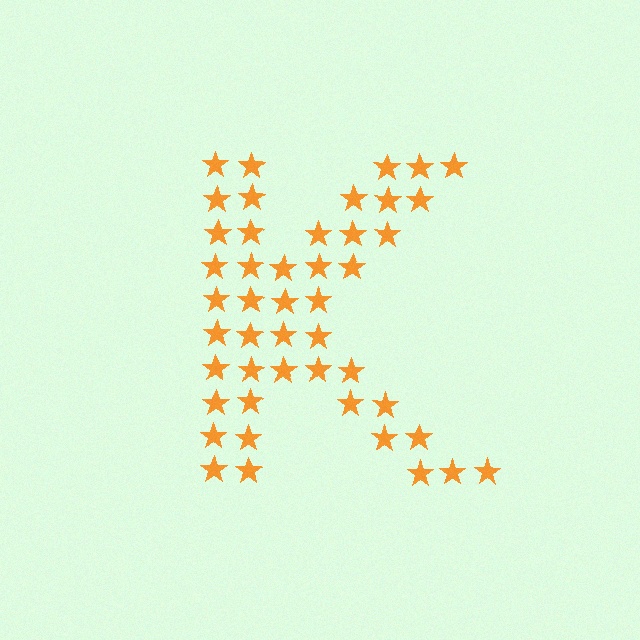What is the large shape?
The large shape is the letter K.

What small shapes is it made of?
It is made of small stars.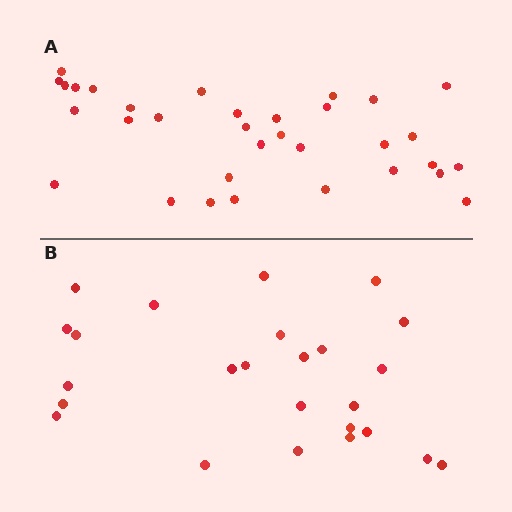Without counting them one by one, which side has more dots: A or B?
Region A (the top region) has more dots.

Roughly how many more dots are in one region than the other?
Region A has roughly 8 or so more dots than region B.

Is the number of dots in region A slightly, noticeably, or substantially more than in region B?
Region A has noticeably more, but not dramatically so. The ratio is roughly 1.3 to 1.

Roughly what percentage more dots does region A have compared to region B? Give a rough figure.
About 30% more.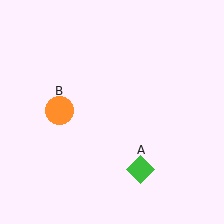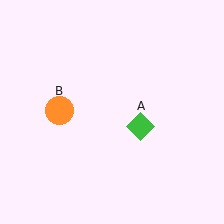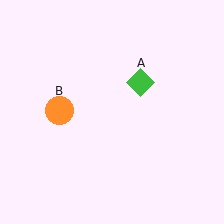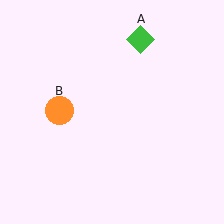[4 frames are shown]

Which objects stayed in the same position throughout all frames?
Orange circle (object B) remained stationary.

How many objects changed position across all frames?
1 object changed position: green diamond (object A).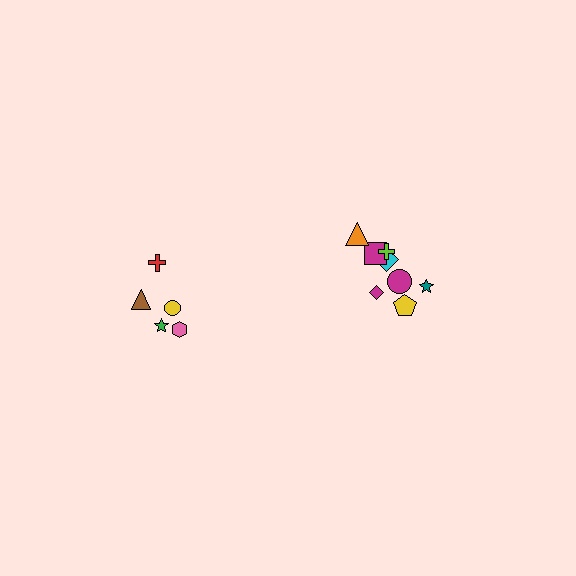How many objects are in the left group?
There are 5 objects.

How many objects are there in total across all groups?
There are 13 objects.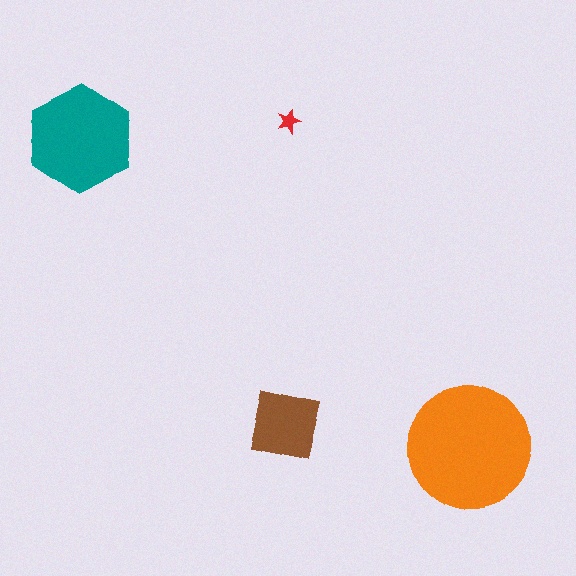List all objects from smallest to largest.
The red star, the brown square, the teal hexagon, the orange circle.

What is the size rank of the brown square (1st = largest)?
3rd.